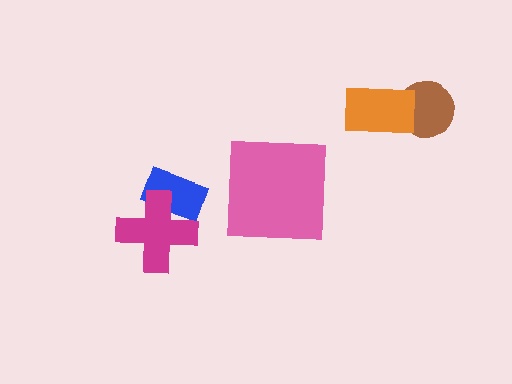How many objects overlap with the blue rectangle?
1 object overlaps with the blue rectangle.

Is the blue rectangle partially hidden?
Yes, it is partially covered by another shape.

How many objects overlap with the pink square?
0 objects overlap with the pink square.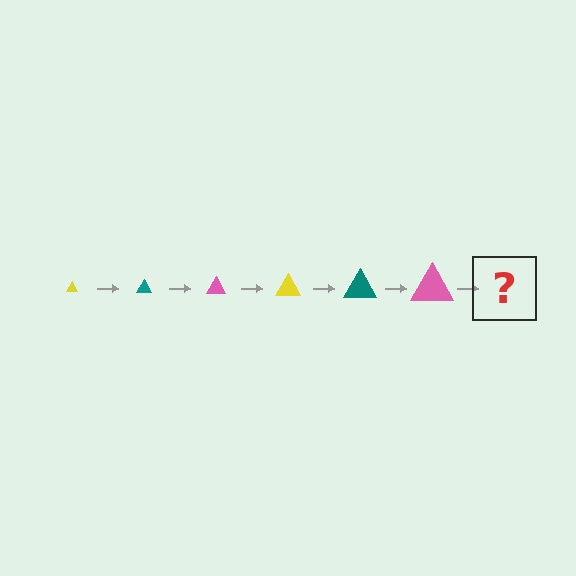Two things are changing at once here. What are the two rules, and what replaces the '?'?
The two rules are that the triangle grows larger each step and the color cycles through yellow, teal, and pink. The '?' should be a yellow triangle, larger than the previous one.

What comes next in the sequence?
The next element should be a yellow triangle, larger than the previous one.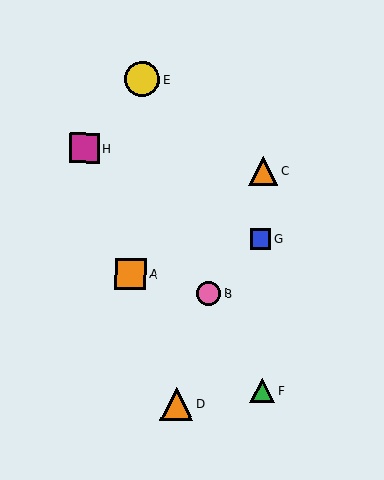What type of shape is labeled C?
Shape C is an orange triangle.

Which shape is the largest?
The yellow circle (labeled E) is the largest.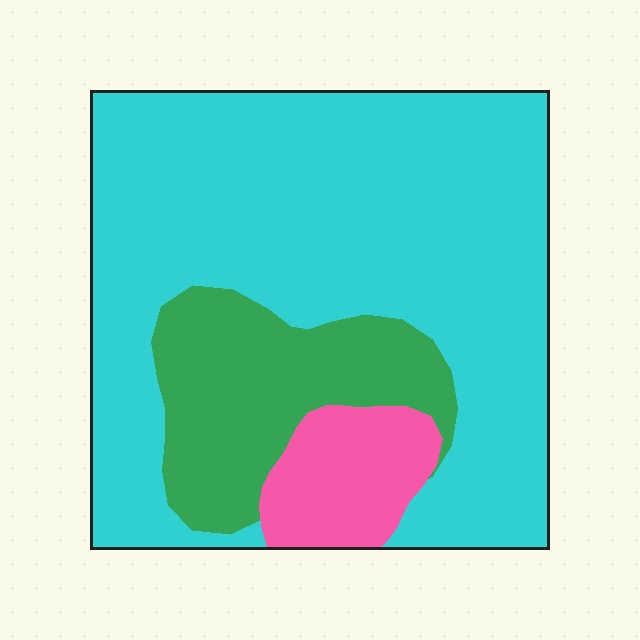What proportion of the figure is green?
Green covers roughly 20% of the figure.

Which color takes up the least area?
Pink, at roughly 10%.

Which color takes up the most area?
Cyan, at roughly 70%.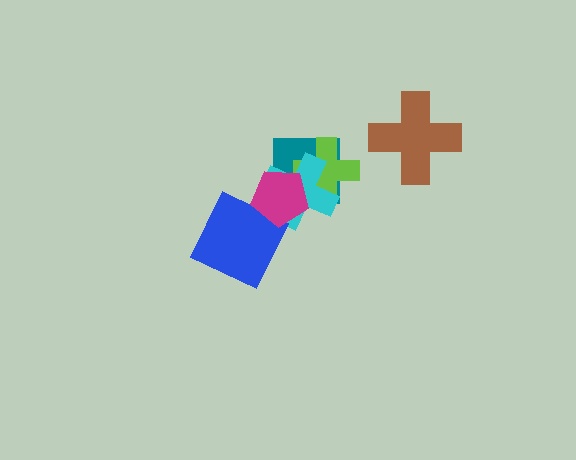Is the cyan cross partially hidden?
Yes, it is partially covered by another shape.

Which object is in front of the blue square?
The magenta pentagon is in front of the blue square.